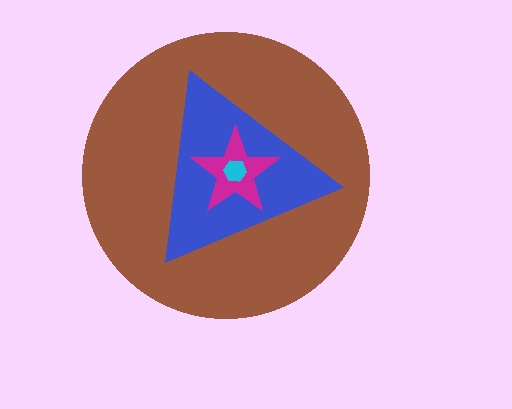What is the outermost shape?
The brown circle.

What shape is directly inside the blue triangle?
The magenta star.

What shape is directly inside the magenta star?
The cyan hexagon.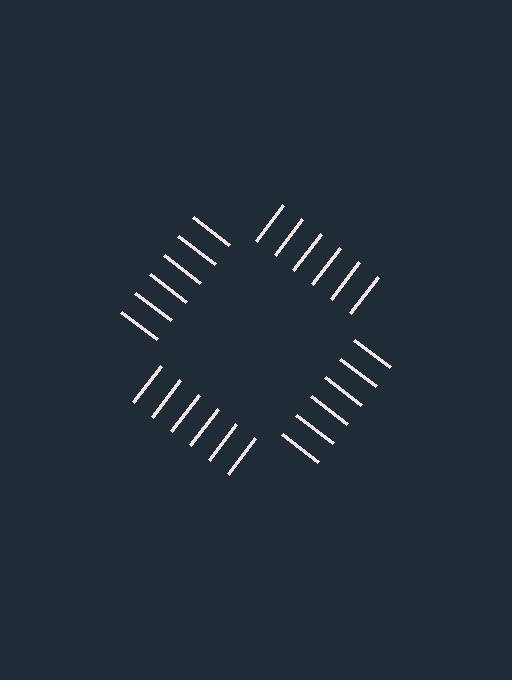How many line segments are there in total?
24 — 6 along each of the 4 edges.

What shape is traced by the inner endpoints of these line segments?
An illusory square — the line segments terminate on its edges but no continuous stroke is drawn.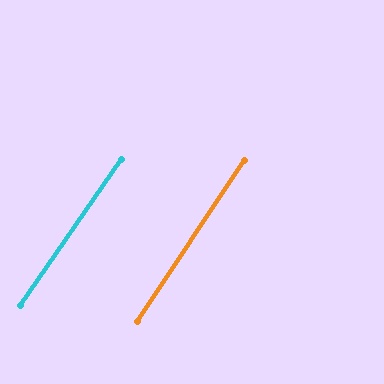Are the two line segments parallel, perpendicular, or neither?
Parallel — their directions differ by only 0.8°.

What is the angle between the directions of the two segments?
Approximately 1 degree.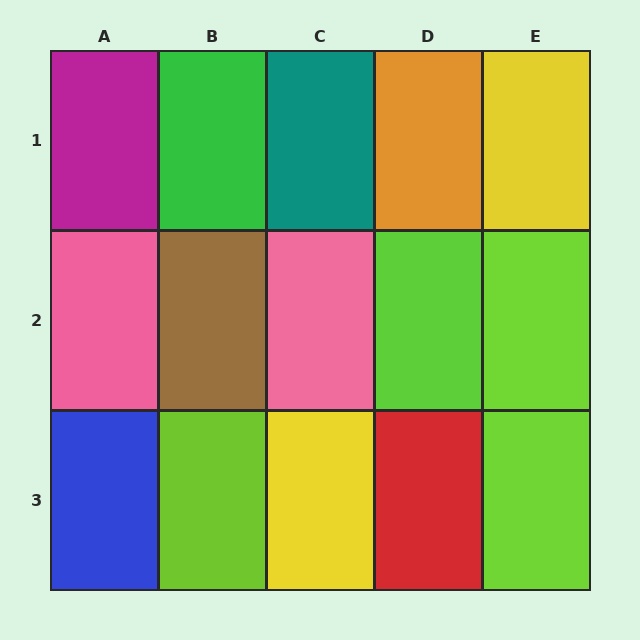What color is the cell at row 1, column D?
Orange.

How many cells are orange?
1 cell is orange.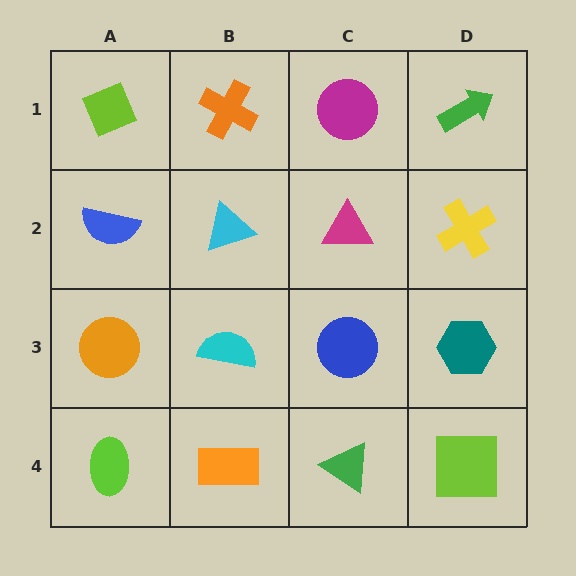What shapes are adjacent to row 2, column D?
A green arrow (row 1, column D), a teal hexagon (row 3, column D), a magenta triangle (row 2, column C).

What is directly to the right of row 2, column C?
A yellow cross.